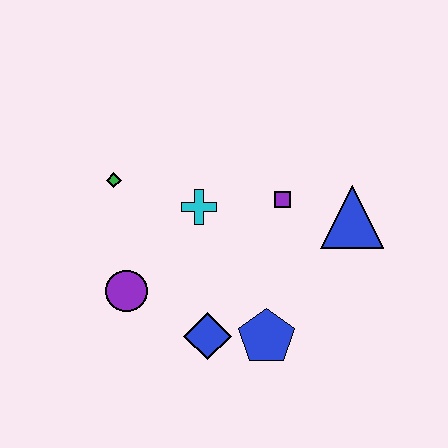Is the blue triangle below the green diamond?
Yes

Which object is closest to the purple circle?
The blue diamond is closest to the purple circle.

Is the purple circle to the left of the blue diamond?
Yes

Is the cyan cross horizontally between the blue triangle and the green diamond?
Yes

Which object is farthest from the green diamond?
The blue triangle is farthest from the green diamond.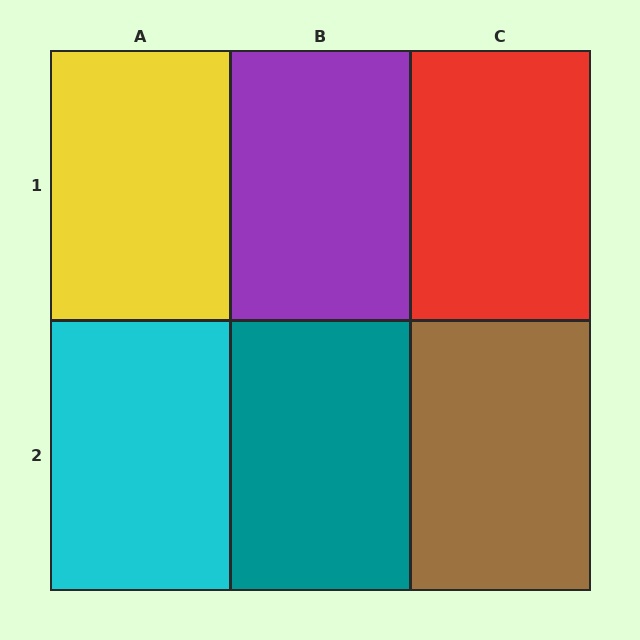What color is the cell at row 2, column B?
Teal.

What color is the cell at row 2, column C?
Brown.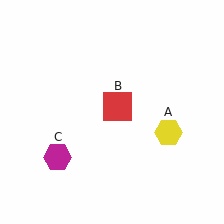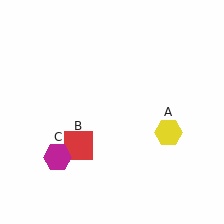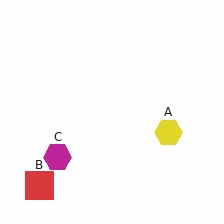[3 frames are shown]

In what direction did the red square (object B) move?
The red square (object B) moved down and to the left.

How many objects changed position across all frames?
1 object changed position: red square (object B).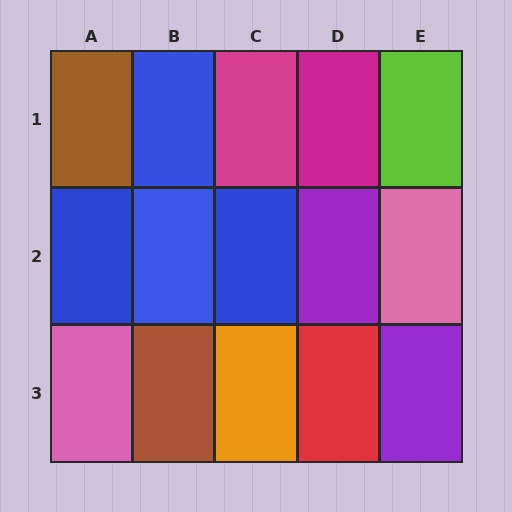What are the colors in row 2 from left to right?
Blue, blue, blue, purple, pink.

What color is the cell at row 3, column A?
Pink.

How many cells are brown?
2 cells are brown.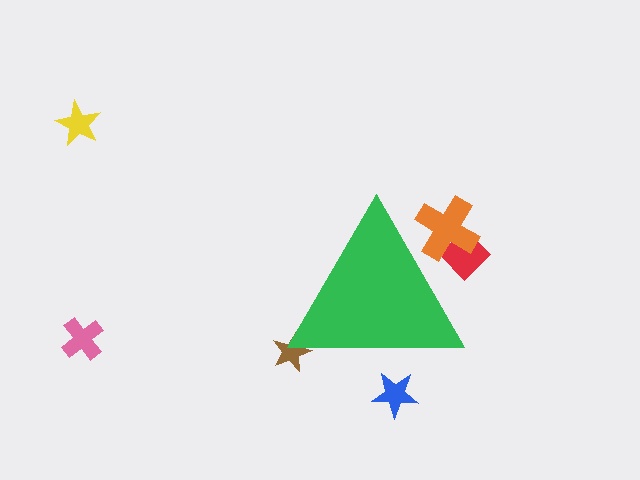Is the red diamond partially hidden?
Yes, the red diamond is partially hidden behind the green triangle.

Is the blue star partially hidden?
Yes, the blue star is partially hidden behind the green triangle.